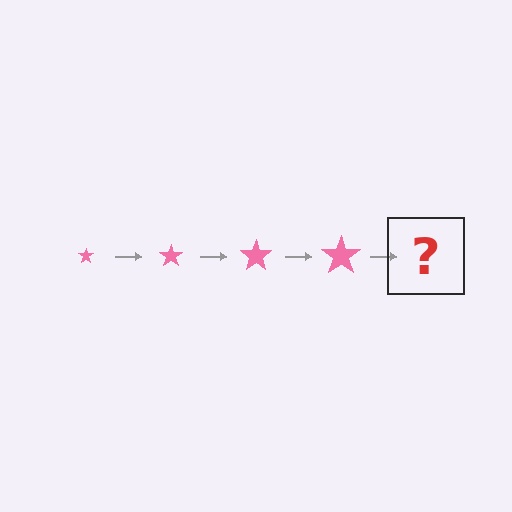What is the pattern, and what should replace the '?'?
The pattern is that the star gets progressively larger each step. The '?' should be a pink star, larger than the previous one.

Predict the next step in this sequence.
The next step is a pink star, larger than the previous one.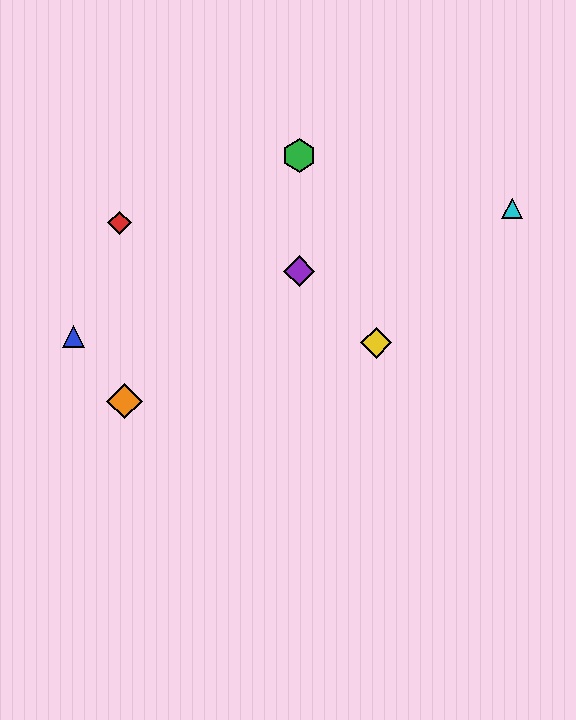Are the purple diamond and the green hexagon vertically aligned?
Yes, both are at x≈299.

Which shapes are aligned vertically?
The green hexagon, the purple diamond are aligned vertically.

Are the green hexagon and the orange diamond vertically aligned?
No, the green hexagon is at x≈299 and the orange diamond is at x≈124.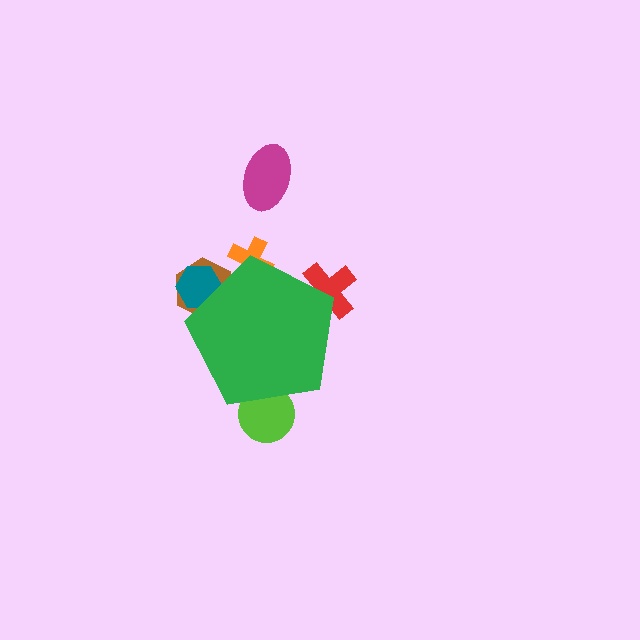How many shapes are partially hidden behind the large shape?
5 shapes are partially hidden.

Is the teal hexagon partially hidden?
Yes, the teal hexagon is partially hidden behind the green pentagon.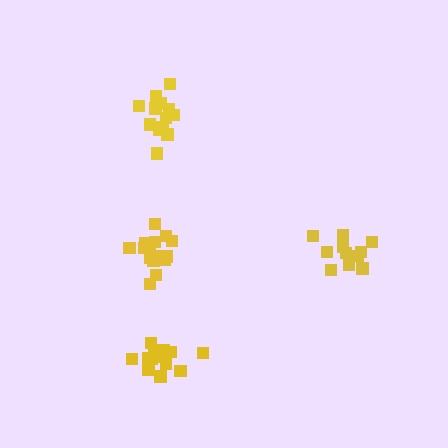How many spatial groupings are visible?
There are 4 spatial groupings.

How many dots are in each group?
Group 1: 15 dots, Group 2: 11 dots, Group 3: 14 dots, Group 4: 15 dots (55 total).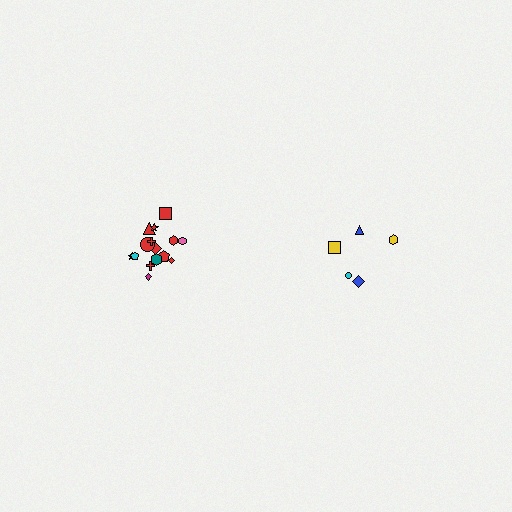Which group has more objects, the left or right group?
The left group.